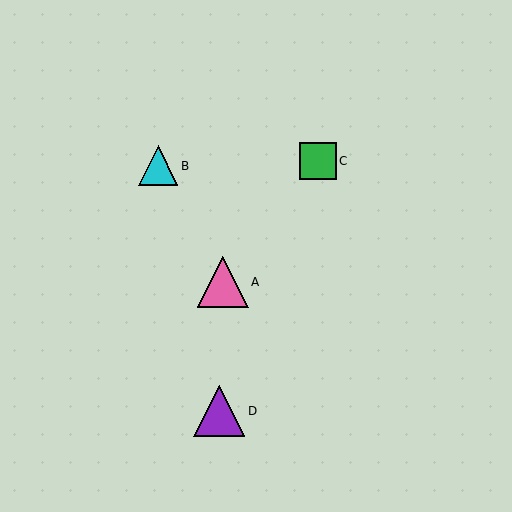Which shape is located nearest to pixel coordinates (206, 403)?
The purple triangle (labeled D) at (219, 411) is nearest to that location.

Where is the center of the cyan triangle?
The center of the cyan triangle is at (158, 166).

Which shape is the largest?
The purple triangle (labeled D) is the largest.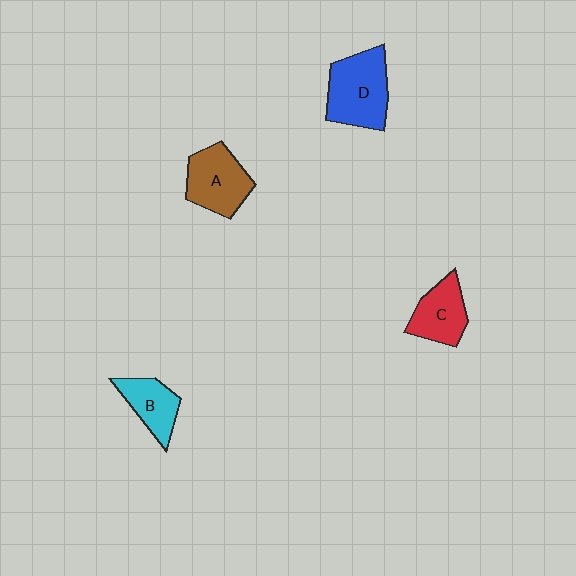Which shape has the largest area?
Shape D (blue).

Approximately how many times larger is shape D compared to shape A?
Approximately 1.2 times.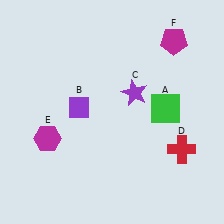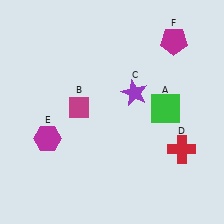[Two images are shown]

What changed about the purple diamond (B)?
In Image 1, B is purple. In Image 2, it changed to magenta.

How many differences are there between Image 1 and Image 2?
There is 1 difference between the two images.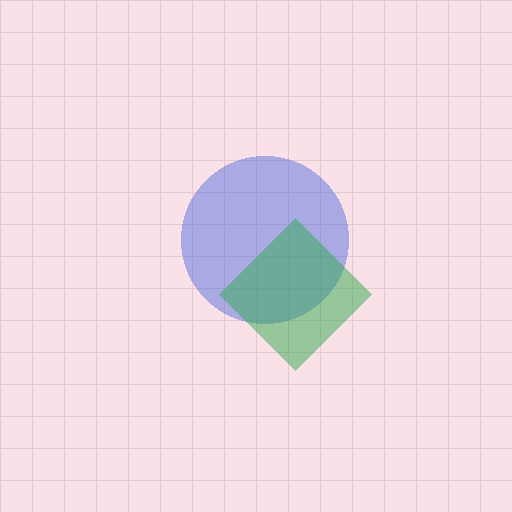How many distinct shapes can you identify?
There are 2 distinct shapes: a blue circle, a green diamond.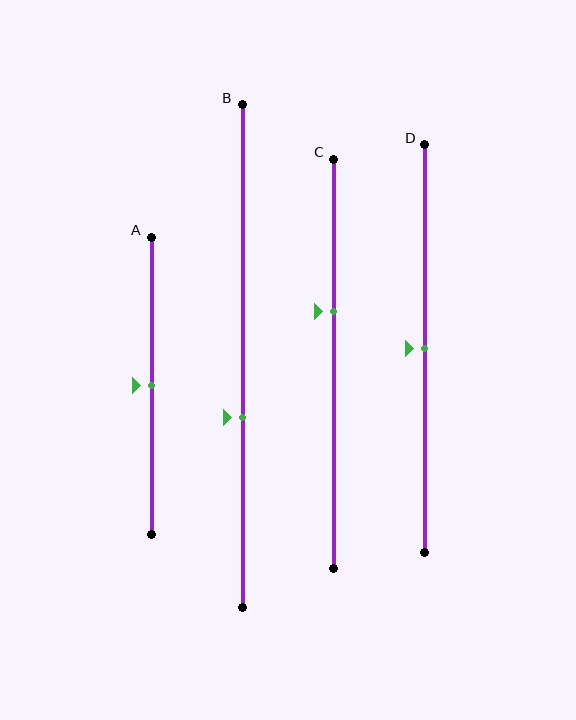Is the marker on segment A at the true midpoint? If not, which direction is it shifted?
Yes, the marker on segment A is at the true midpoint.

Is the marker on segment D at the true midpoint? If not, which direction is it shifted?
Yes, the marker on segment D is at the true midpoint.